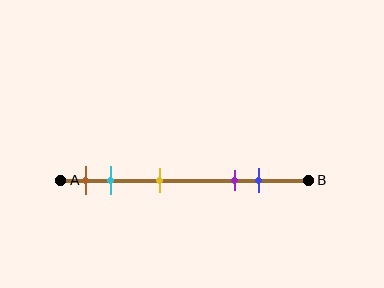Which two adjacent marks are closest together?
The brown and cyan marks are the closest adjacent pair.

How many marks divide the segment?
There are 5 marks dividing the segment.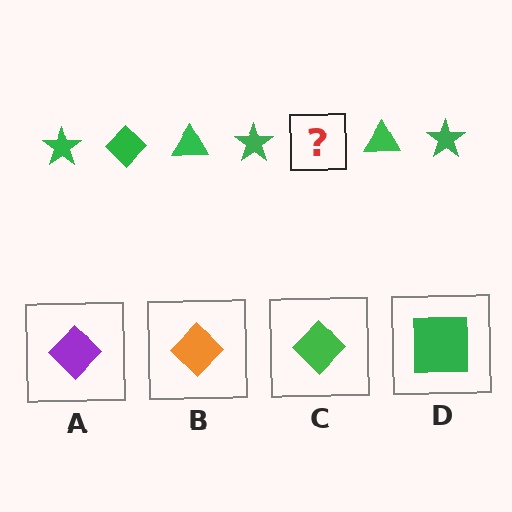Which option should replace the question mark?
Option C.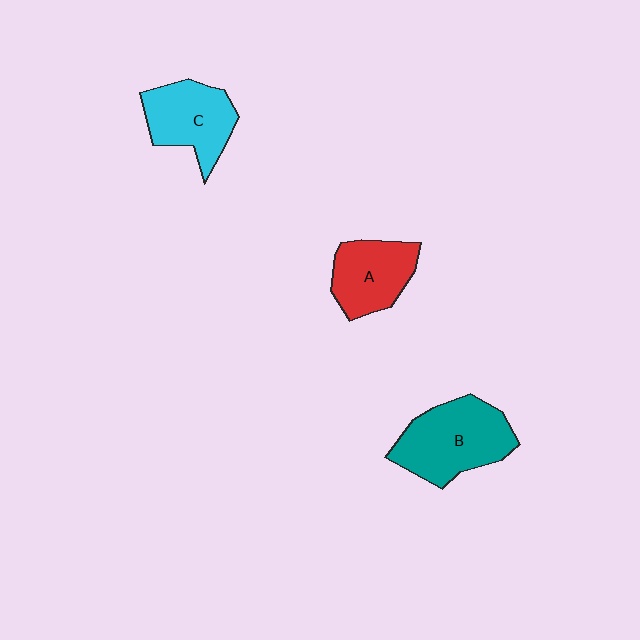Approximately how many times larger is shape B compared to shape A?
Approximately 1.4 times.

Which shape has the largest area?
Shape B (teal).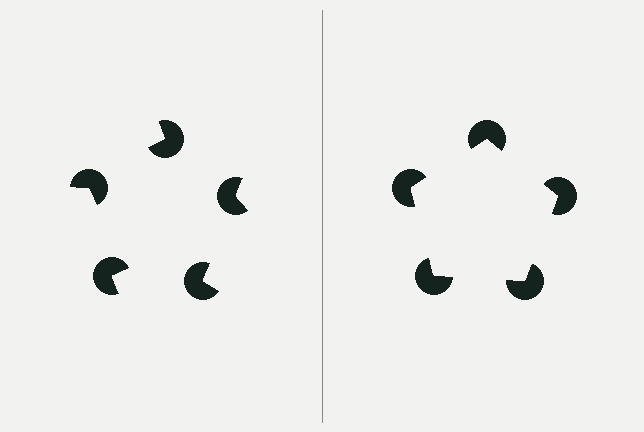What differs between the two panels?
The pac-man discs are positioned identically on both sides; only the wedge orientations differ. On the right they align to a pentagon; on the left they are misaligned.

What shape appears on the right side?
An illusory pentagon.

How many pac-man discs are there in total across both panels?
10 — 5 on each side.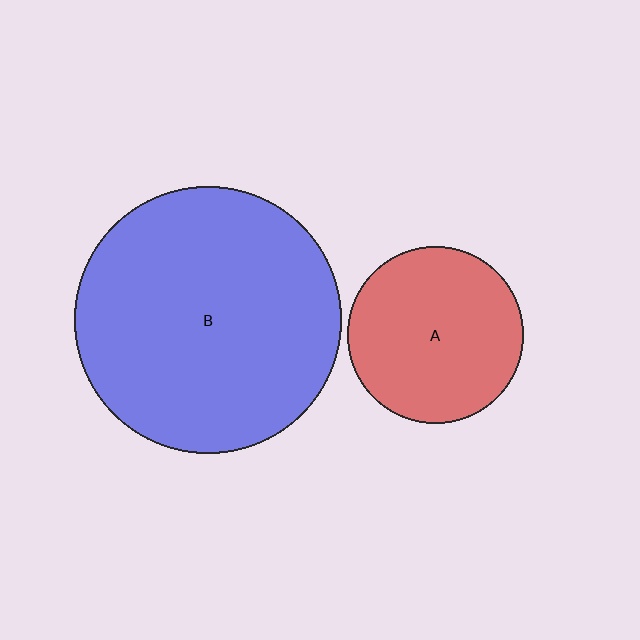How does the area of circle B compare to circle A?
Approximately 2.3 times.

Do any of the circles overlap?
No, none of the circles overlap.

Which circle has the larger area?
Circle B (blue).